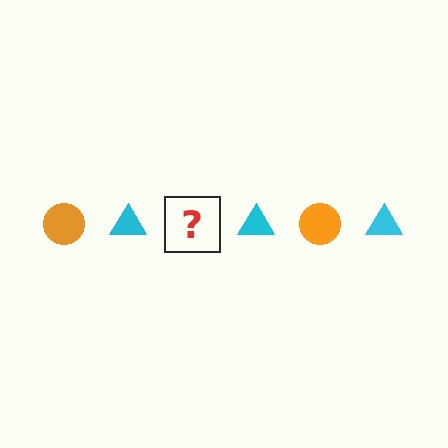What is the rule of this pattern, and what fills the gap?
The rule is that the pattern alternates between orange circle and cyan triangle. The gap should be filled with an orange circle.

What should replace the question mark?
The question mark should be replaced with an orange circle.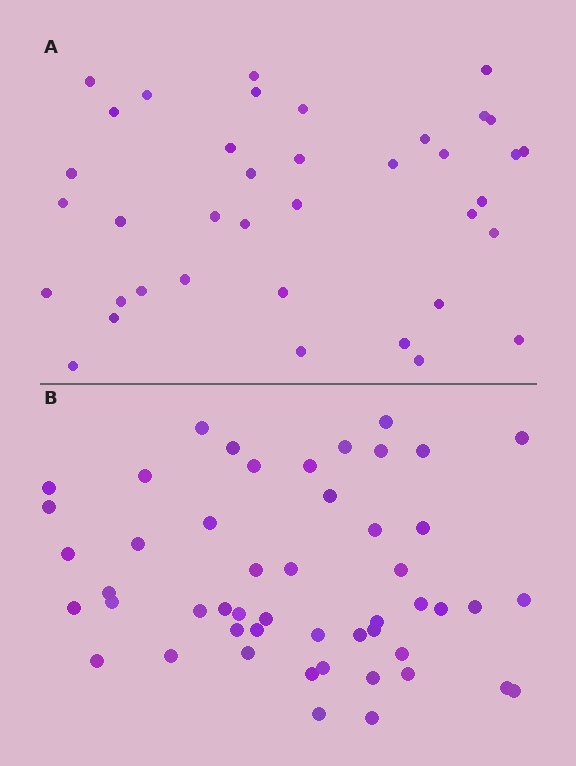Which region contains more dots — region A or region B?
Region B (the bottom region) has more dots.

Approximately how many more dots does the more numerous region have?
Region B has roughly 12 or so more dots than region A.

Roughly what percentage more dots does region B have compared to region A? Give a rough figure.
About 30% more.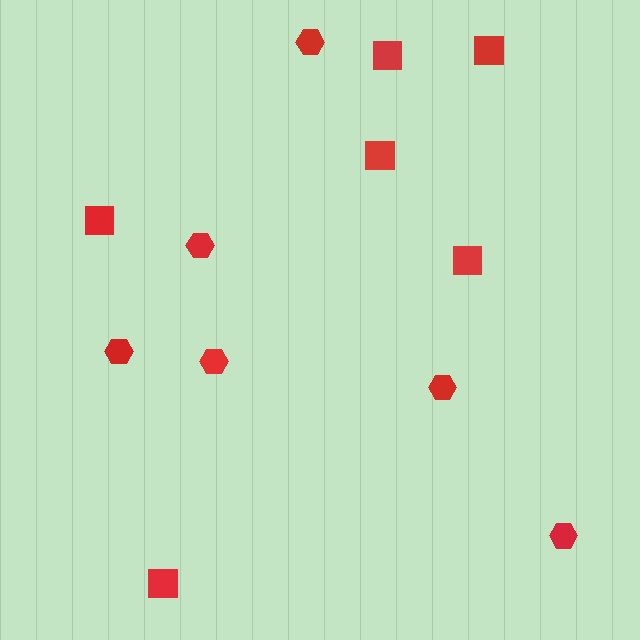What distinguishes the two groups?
There are 2 groups: one group of hexagons (6) and one group of squares (6).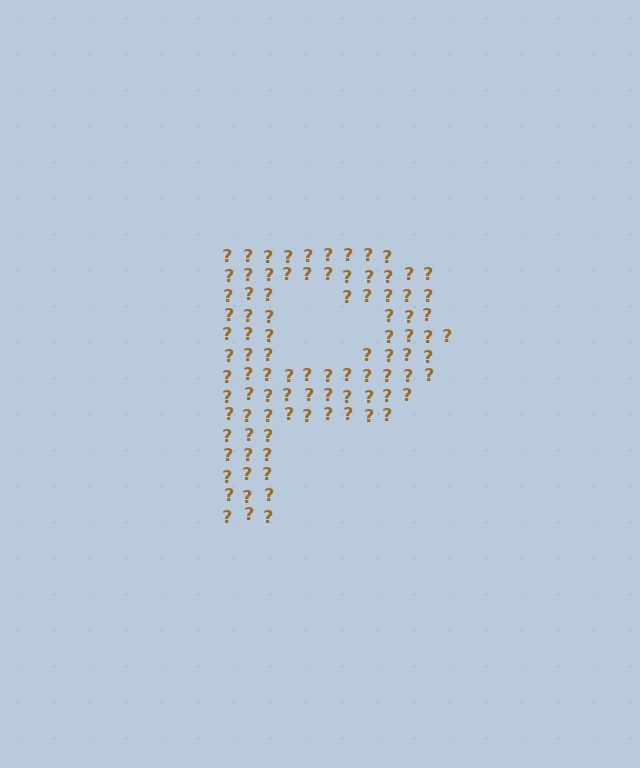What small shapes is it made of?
It is made of small question marks.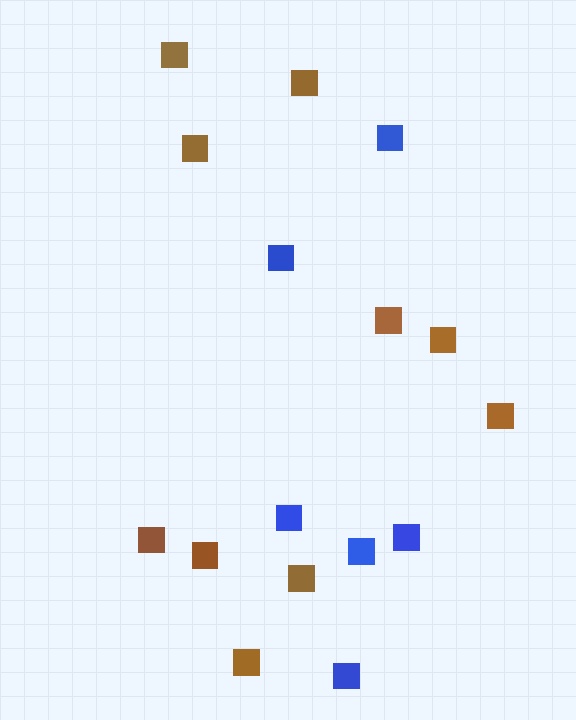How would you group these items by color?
There are 2 groups: one group of blue squares (6) and one group of brown squares (10).